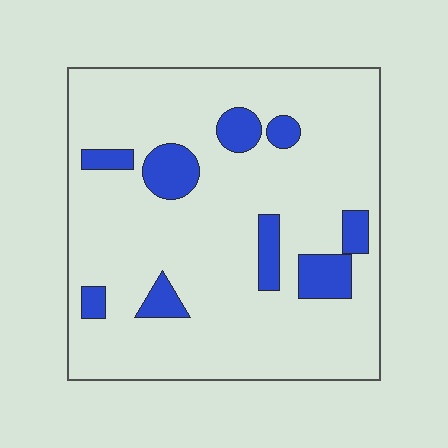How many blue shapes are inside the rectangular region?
9.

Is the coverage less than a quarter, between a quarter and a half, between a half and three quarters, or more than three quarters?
Less than a quarter.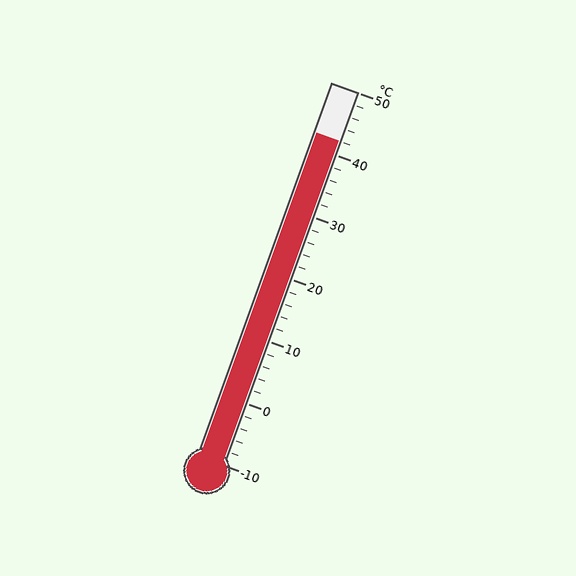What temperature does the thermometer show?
The thermometer shows approximately 42°C.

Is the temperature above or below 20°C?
The temperature is above 20°C.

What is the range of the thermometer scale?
The thermometer scale ranges from -10°C to 50°C.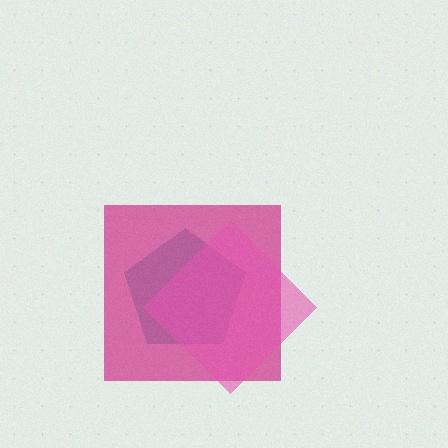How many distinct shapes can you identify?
There are 3 distinct shapes: a teal pentagon, a magenta square, a pink diamond.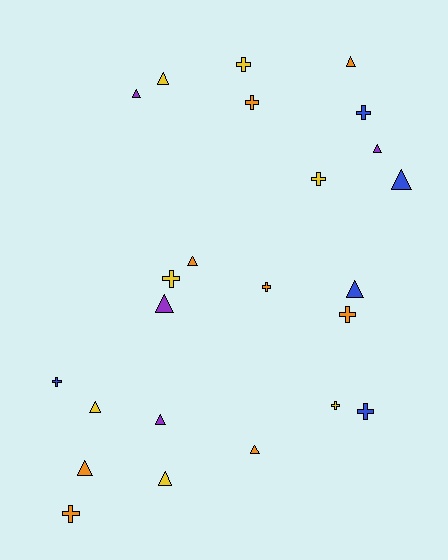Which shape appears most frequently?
Triangle, with 13 objects.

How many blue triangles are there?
There are 2 blue triangles.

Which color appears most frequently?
Orange, with 8 objects.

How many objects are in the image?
There are 24 objects.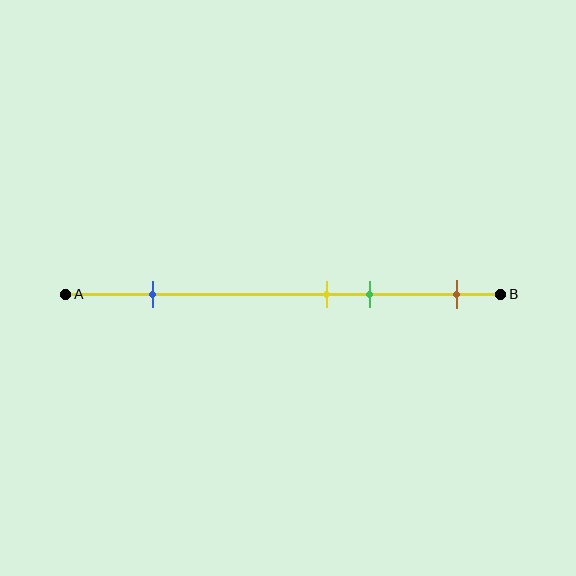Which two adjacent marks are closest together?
The yellow and green marks are the closest adjacent pair.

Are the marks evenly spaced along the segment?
No, the marks are not evenly spaced.